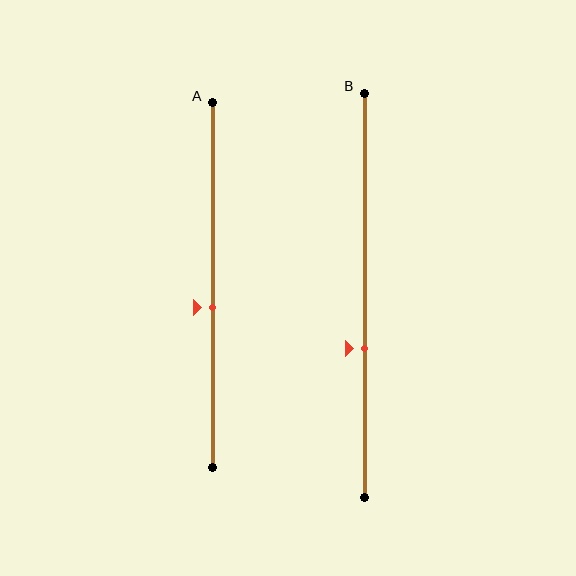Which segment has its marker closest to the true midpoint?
Segment A has its marker closest to the true midpoint.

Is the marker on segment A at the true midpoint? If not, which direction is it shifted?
No, the marker on segment A is shifted downward by about 6% of the segment length.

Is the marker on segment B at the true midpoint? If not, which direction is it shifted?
No, the marker on segment B is shifted downward by about 13% of the segment length.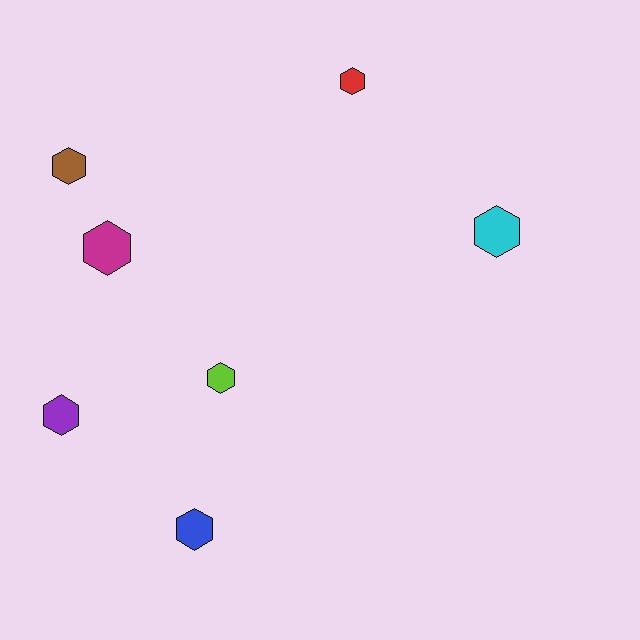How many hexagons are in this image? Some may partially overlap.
There are 7 hexagons.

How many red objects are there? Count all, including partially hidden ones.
There is 1 red object.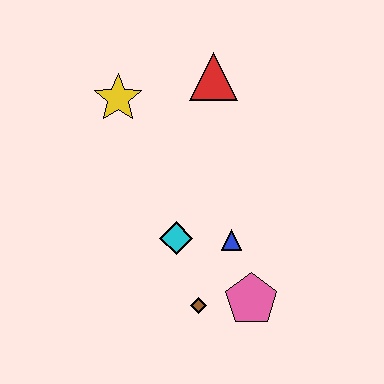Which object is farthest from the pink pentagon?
The yellow star is farthest from the pink pentagon.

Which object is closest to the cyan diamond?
The blue triangle is closest to the cyan diamond.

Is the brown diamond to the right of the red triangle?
No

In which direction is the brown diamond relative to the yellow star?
The brown diamond is below the yellow star.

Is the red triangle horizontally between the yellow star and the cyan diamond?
No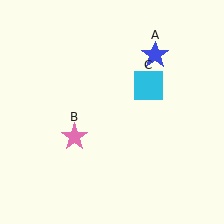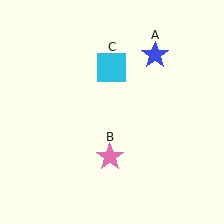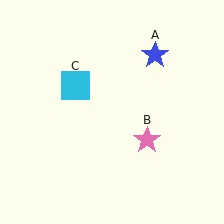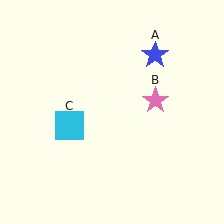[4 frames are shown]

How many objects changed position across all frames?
2 objects changed position: pink star (object B), cyan square (object C).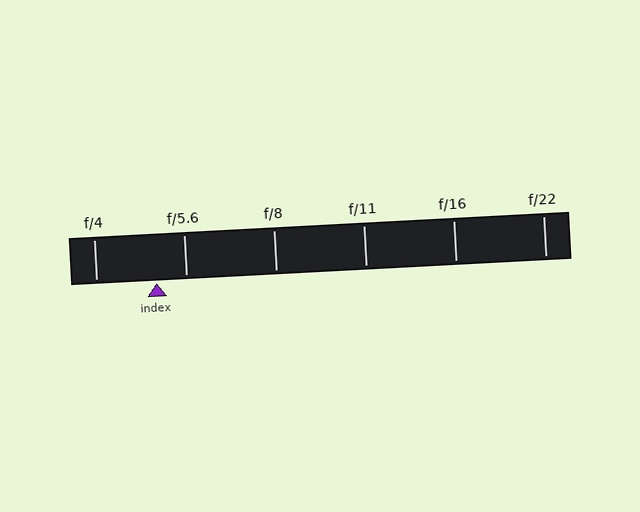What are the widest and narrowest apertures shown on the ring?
The widest aperture shown is f/4 and the narrowest is f/22.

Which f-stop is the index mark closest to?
The index mark is closest to f/5.6.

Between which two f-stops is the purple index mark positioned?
The index mark is between f/4 and f/5.6.